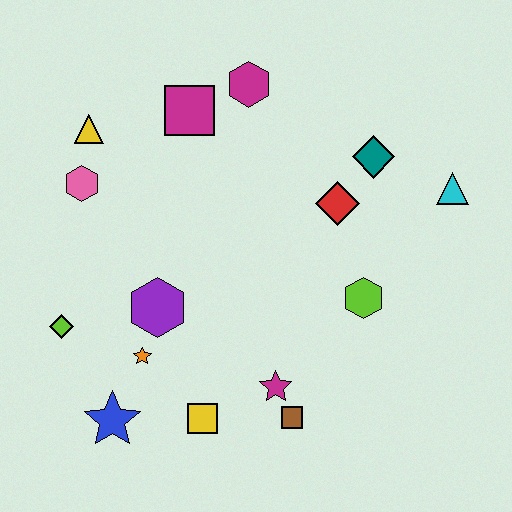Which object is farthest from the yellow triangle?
The cyan triangle is farthest from the yellow triangle.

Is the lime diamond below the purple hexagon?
Yes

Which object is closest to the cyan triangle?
The teal diamond is closest to the cyan triangle.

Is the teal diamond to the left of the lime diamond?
No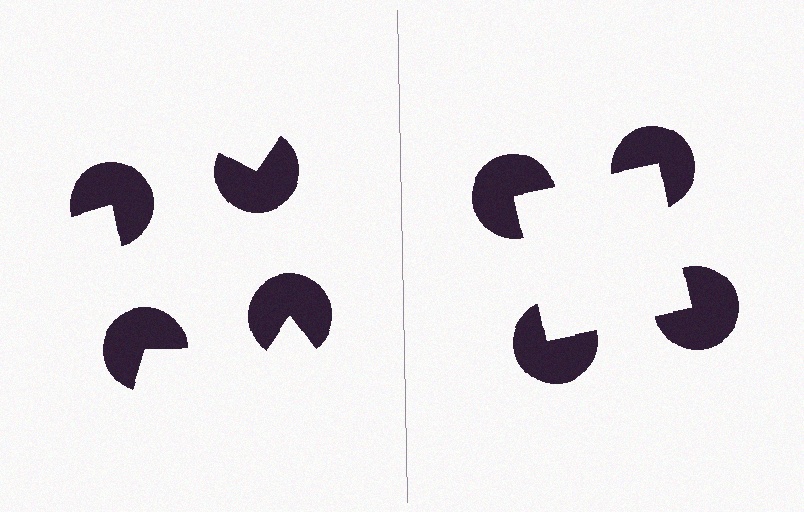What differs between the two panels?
The pac-man discs are positioned identically on both sides; only the wedge orientations differ. On the right they align to a square; on the left they are misaligned.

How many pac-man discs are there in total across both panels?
8 — 4 on each side.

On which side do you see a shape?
An illusory square appears on the right side. On the left side the wedge cuts are rotated, so no coherent shape forms.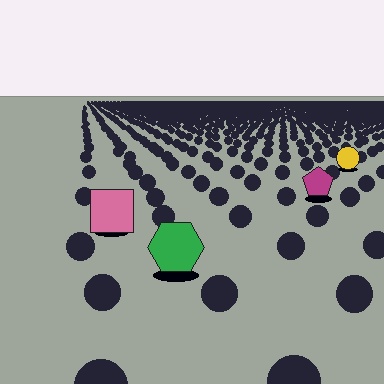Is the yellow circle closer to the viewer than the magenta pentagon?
No. The magenta pentagon is closer — you can tell from the texture gradient: the ground texture is coarser near it.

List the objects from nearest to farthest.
From nearest to farthest: the green hexagon, the pink square, the magenta pentagon, the yellow circle.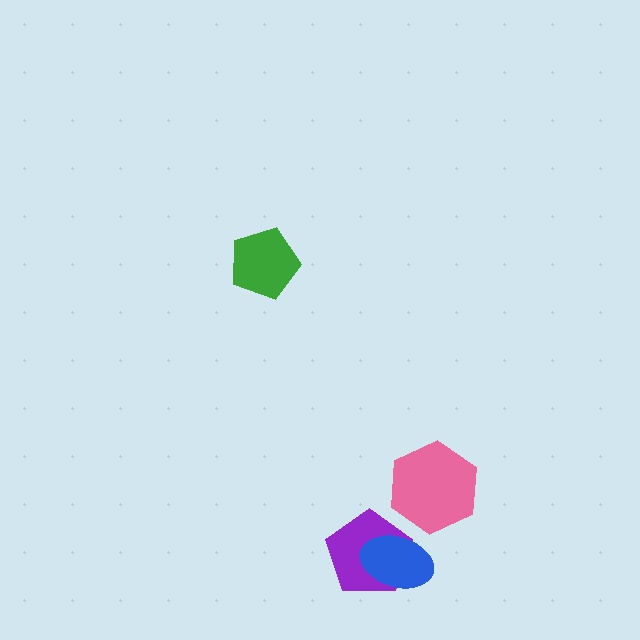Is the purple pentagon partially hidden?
Yes, it is partially covered by another shape.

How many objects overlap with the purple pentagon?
1 object overlaps with the purple pentagon.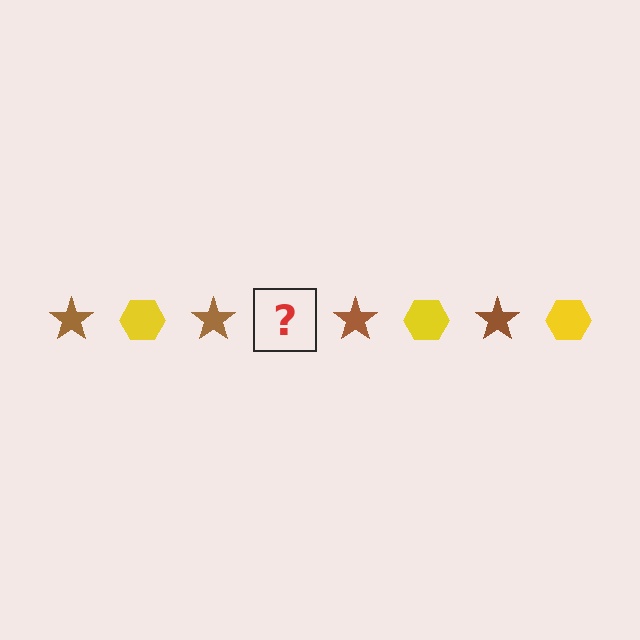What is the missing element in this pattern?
The missing element is a yellow hexagon.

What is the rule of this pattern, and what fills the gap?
The rule is that the pattern alternates between brown star and yellow hexagon. The gap should be filled with a yellow hexagon.